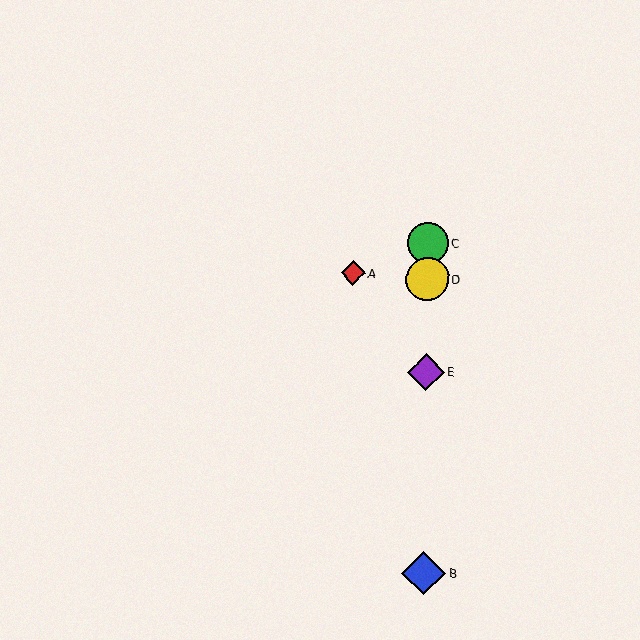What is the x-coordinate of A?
Object A is at x≈353.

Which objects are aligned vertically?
Objects B, C, D, E are aligned vertically.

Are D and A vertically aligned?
No, D is at x≈427 and A is at x≈353.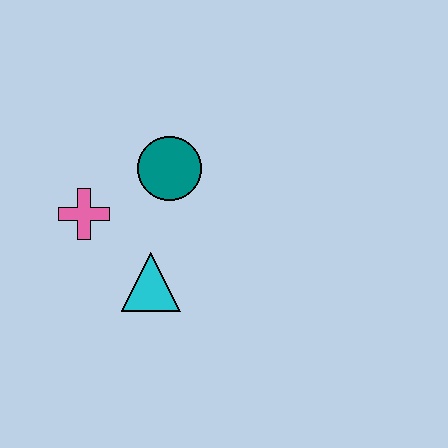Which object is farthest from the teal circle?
The cyan triangle is farthest from the teal circle.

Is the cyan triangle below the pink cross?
Yes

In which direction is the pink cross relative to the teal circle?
The pink cross is to the left of the teal circle.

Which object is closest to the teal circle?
The pink cross is closest to the teal circle.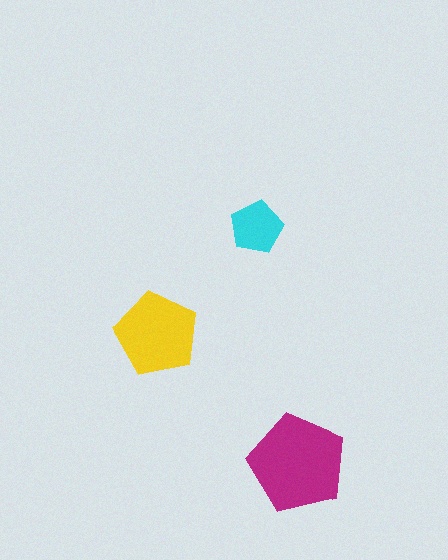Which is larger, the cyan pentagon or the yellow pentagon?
The yellow one.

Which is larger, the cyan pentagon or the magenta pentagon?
The magenta one.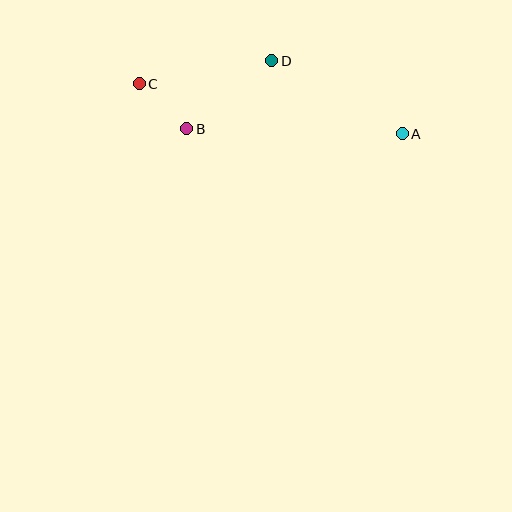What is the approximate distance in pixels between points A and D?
The distance between A and D is approximately 150 pixels.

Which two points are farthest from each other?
Points A and C are farthest from each other.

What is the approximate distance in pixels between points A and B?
The distance between A and B is approximately 215 pixels.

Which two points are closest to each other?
Points B and C are closest to each other.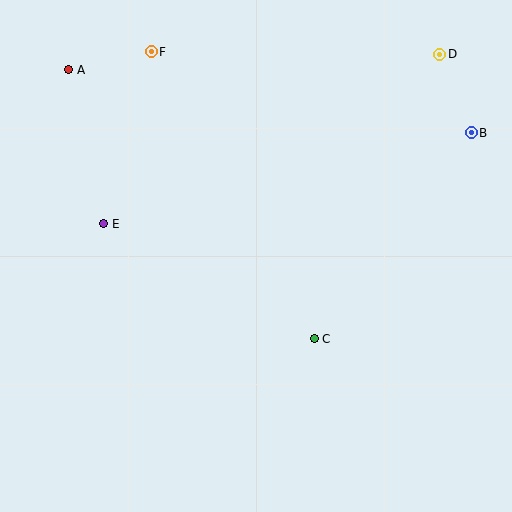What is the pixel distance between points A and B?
The distance between A and B is 407 pixels.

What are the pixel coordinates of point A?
Point A is at (69, 70).